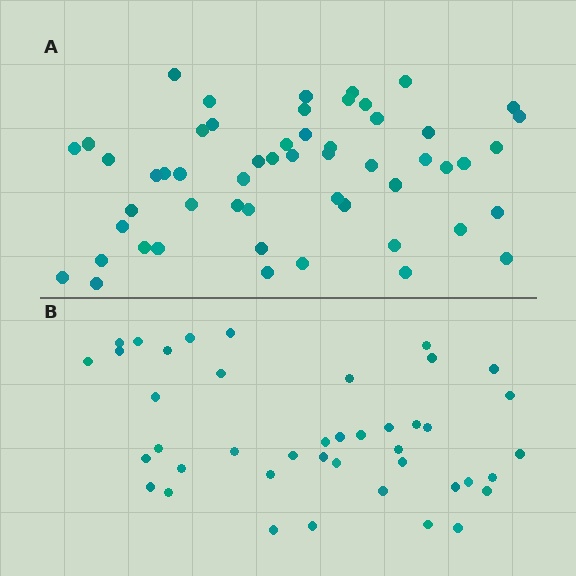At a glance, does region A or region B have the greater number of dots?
Region A (the top region) has more dots.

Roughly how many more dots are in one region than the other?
Region A has roughly 12 or so more dots than region B.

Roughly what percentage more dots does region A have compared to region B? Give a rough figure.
About 30% more.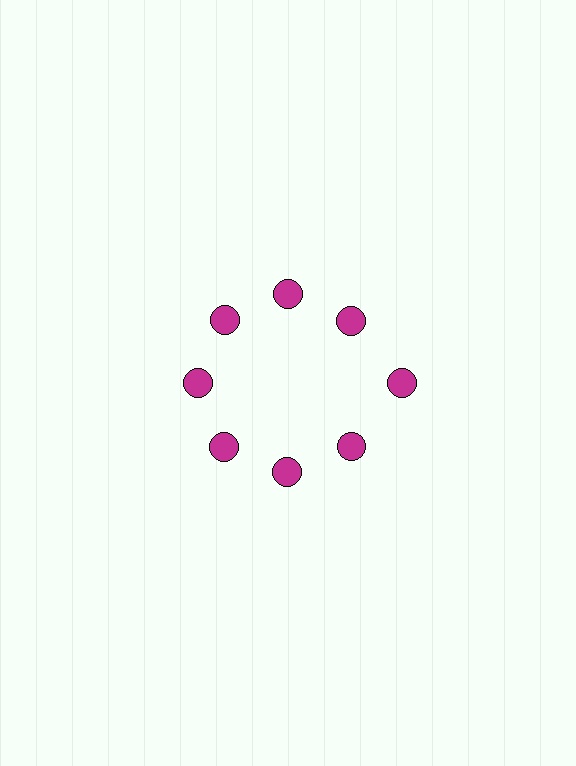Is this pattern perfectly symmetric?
No. The 8 magenta circles are arranged in a ring, but one element near the 3 o'clock position is pushed outward from the center, breaking the 8-fold rotational symmetry.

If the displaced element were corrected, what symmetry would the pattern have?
It would have 8-fold rotational symmetry — the pattern would map onto itself every 45 degrees.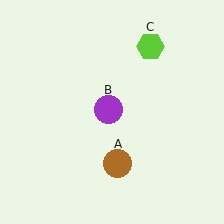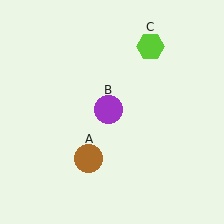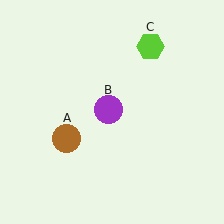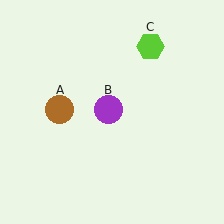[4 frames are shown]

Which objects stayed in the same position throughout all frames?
Purple circle (object B) and lime hexagon (object C) remained stationary.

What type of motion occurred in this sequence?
The brown circle (object A) rotated clockwise around the center of the scene.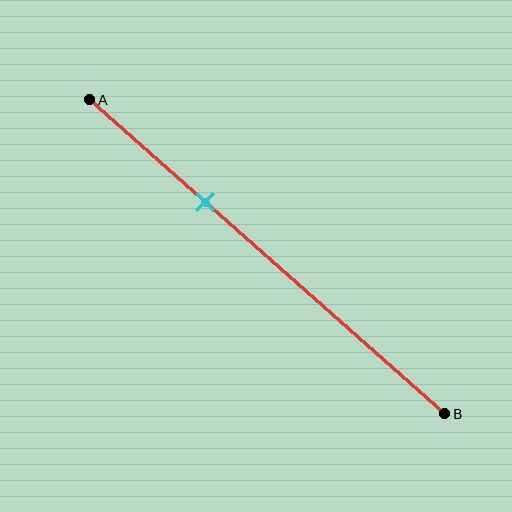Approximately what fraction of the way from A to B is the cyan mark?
The cyan mark is approximately 35% of the way from A to B.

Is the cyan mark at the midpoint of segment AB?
No, the mark is at about 35% from A, not at the 50% midpoint.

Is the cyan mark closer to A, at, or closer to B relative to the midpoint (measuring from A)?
The cyan mark is closer to point A than the midpoint of segment AB.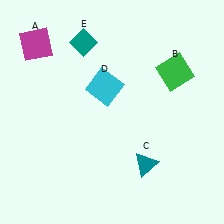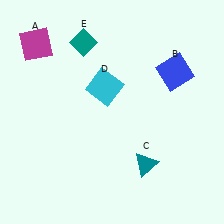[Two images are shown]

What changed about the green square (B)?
In Image 1, B is green. In Image 2, it changed to blue.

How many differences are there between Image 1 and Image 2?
There is 1 difference between the two images.